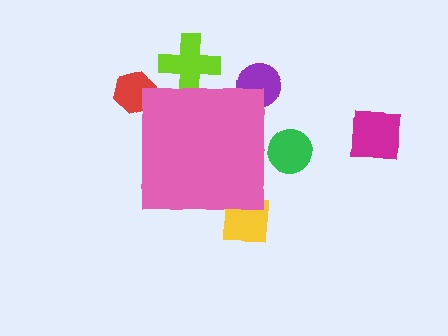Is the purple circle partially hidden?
Yes, the purple circle is partially hidden behind the pink square.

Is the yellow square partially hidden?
Yes, the yellow square is partially hidden behind the pink square.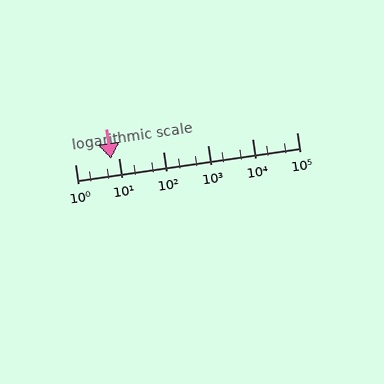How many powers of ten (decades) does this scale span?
The scale spans 5 decades, from 1 to 100000.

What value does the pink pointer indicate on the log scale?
The pointer indicates approximately 6.4.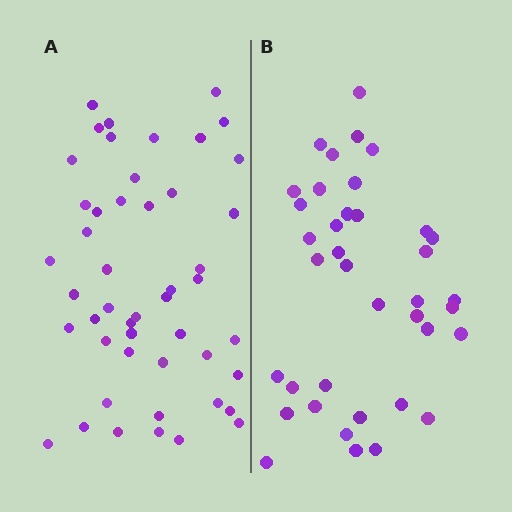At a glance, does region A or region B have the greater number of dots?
Region A (the left region) has more dots.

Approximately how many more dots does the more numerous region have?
Region A has roughly 10 or so more dots than region B.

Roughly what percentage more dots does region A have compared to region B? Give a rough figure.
About 25% more.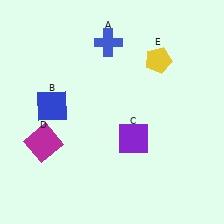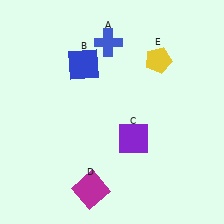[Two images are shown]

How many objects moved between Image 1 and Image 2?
2 objects moved between the two images.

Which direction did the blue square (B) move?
The blue square (B) moved up.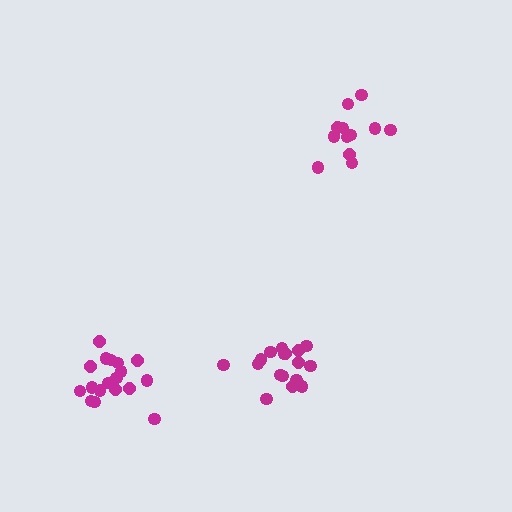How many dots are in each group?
Group 1: 17 dots, Group 2: 12 dots, Group 3: 18 dots (47 total).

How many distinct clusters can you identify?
There are 3 distinct clusters.